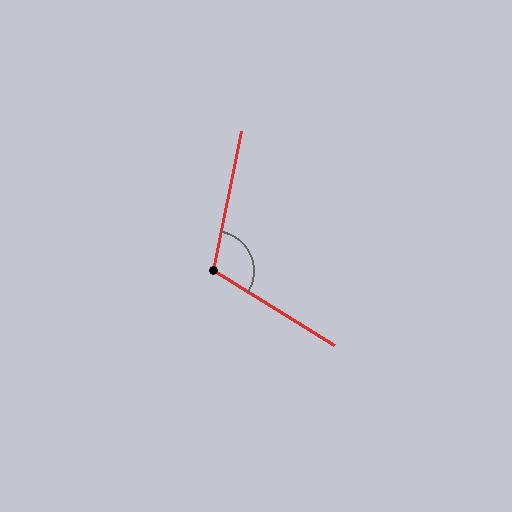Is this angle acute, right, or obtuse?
It is obtuse.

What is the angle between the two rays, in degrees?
Approximately 110 degrees.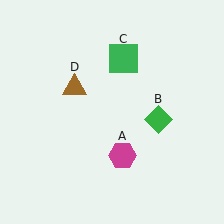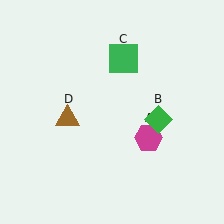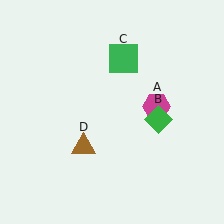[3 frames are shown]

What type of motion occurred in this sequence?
The magenta hexagon (object A), brown triangle (object D) rotated counterclockwise around the center of the scene.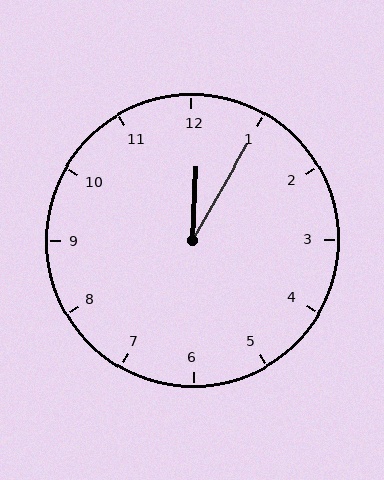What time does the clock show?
12:05.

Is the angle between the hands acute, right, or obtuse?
It is acute.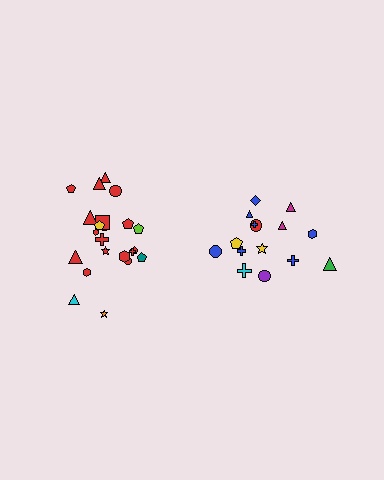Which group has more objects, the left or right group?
The left group.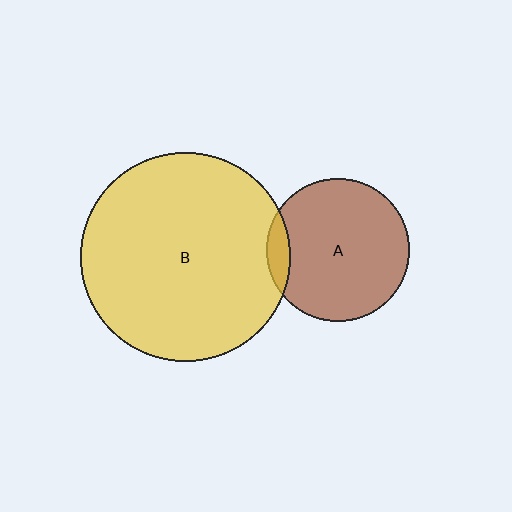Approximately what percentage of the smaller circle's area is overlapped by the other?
Approximately 10%.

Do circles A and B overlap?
Yes.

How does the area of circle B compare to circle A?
Approximately 2.1 times.